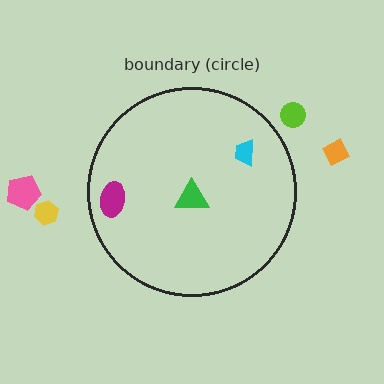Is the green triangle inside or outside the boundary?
Inside.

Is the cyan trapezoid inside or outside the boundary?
Inside.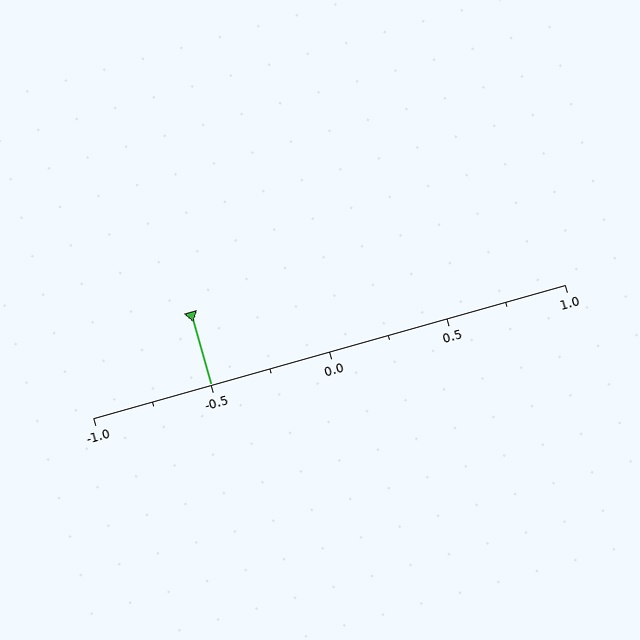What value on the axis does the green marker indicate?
The marker indicates approximately -0.5.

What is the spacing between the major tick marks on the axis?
The major ticks are spaced 0.5 apart.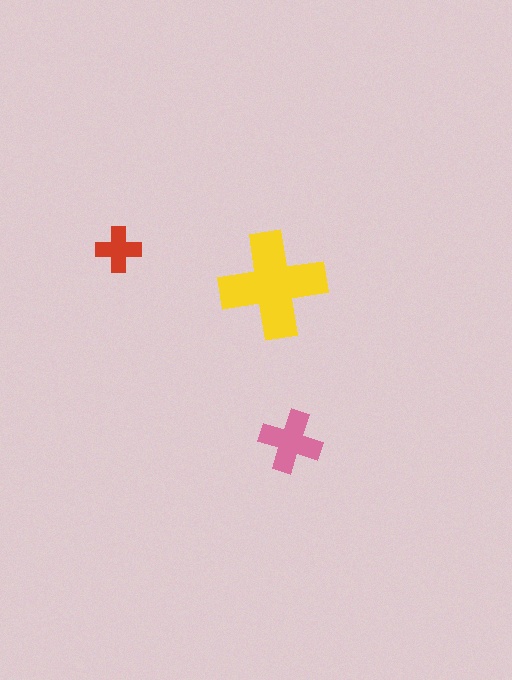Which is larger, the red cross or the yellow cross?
The yellow one.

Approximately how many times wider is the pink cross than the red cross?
About 1.5 times wider.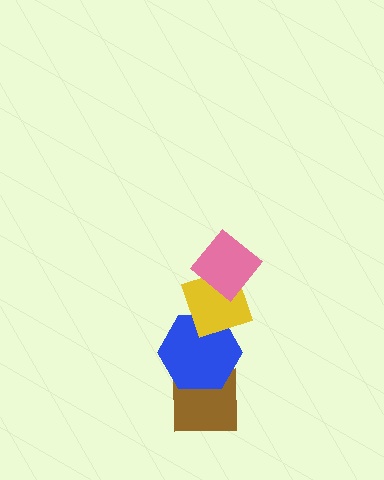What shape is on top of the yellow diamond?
The pink diamond is on top of the yellow diamond.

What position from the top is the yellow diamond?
The yellow diamond is 2nd from the top.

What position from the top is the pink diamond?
The pink diamond is 1st from the top.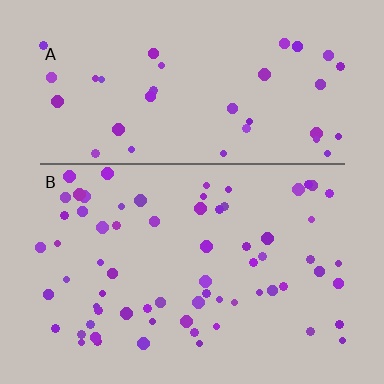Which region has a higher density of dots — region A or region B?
B (the bottom).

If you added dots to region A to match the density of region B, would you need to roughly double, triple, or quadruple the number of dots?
Approximately double.